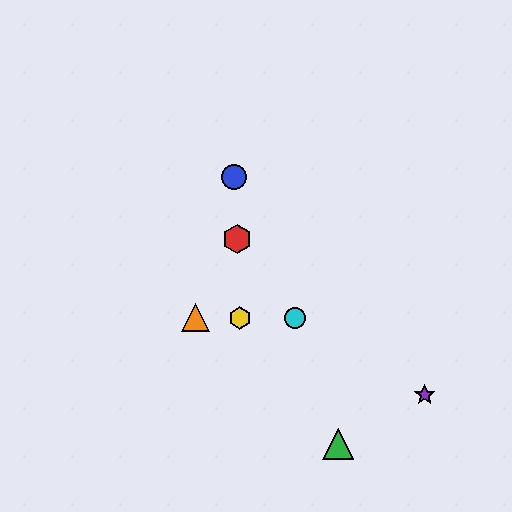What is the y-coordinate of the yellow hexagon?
The yellow hexagon is at y≈318.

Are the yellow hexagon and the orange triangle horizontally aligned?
Yes, both are at y≈318.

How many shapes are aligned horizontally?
3 shapes (the yellow hexagon, the orange triangle, the cyan circle) are aligned horizontally.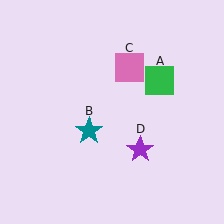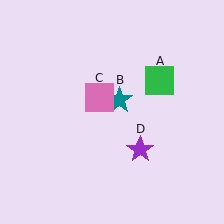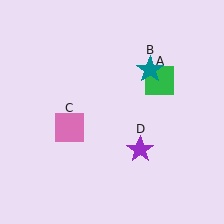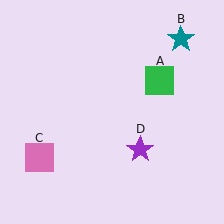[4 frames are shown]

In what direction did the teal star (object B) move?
The teal star (object B) moved up and to the right.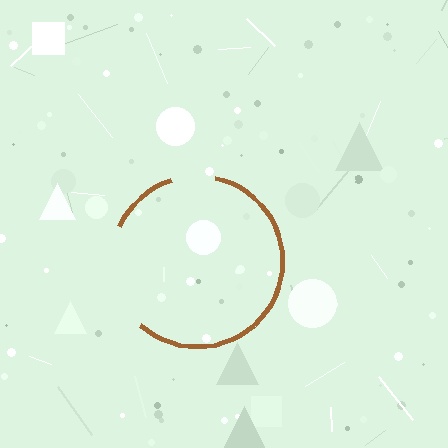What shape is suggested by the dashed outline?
The dashed outline suggests a circle.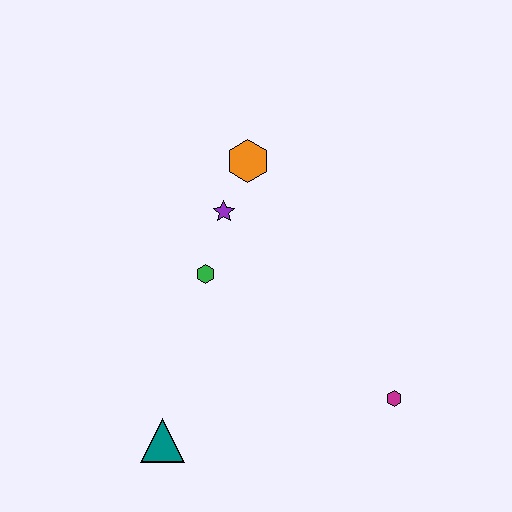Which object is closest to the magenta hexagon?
The green hexagon is closest to the magenta hexagon.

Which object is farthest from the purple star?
The magenta hexagon is farthest from the purple star.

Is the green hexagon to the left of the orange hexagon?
Yes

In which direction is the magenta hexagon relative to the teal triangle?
The magenta hexagon is to the right of the teal triangle.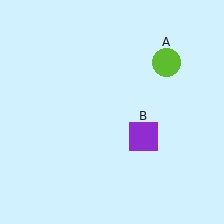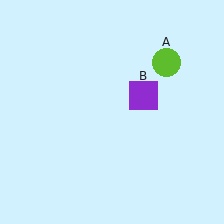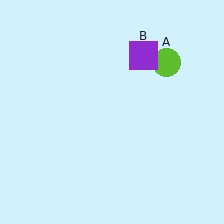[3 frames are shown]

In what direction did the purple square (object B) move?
The purple square (object B) moved up.